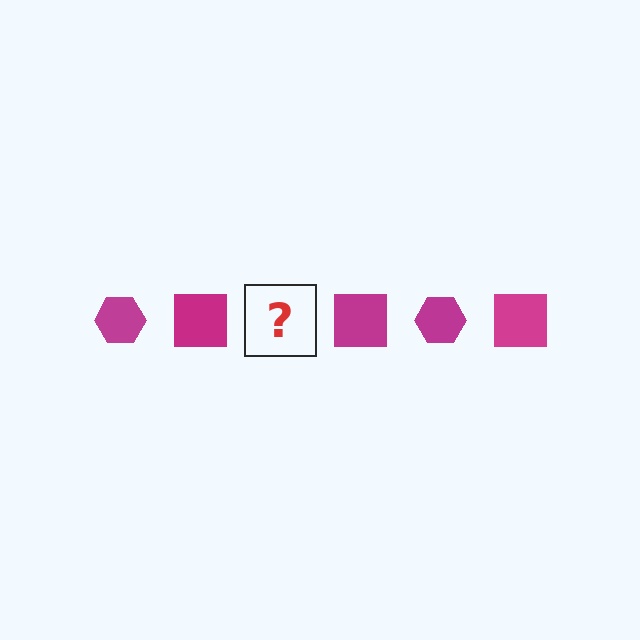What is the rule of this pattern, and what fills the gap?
The rule is that the pattern cycles through hexagon, square shapes in magenta. The gap should be filled with a magenta hexagon.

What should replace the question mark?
The question mark should be replaced with a magenta hexagon.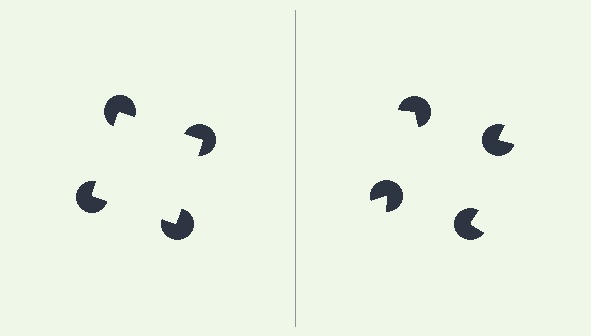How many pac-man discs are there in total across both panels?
8 — 4 on each side.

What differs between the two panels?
The pac-man discs are positioned identically on both sides; only the wedge orientations differ. On the left they align to a square; on the right they are misaligned.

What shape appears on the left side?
An illusory square.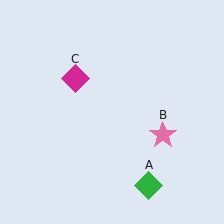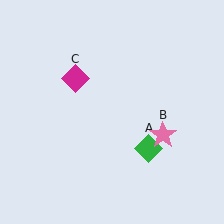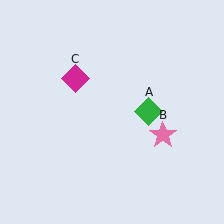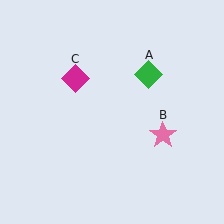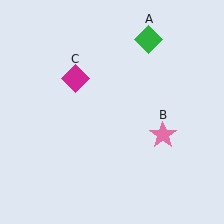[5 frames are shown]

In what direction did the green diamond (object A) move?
The green diamond (object A) moved up.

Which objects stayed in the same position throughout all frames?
Pink star (object B) and magenta diamond (object C) remained stationary.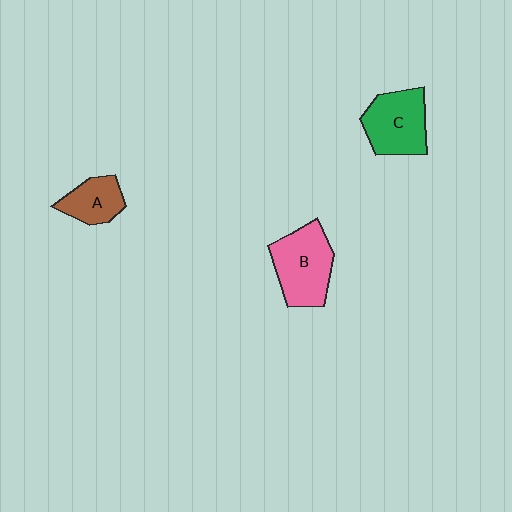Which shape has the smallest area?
Shape A (brown).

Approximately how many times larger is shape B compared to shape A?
Approximately 1.7 times.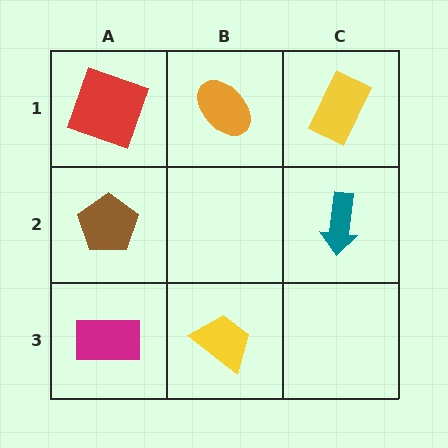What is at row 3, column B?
A yellow trapezoid.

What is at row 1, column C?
A yellow rectangle.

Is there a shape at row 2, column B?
No, that cell is empty.